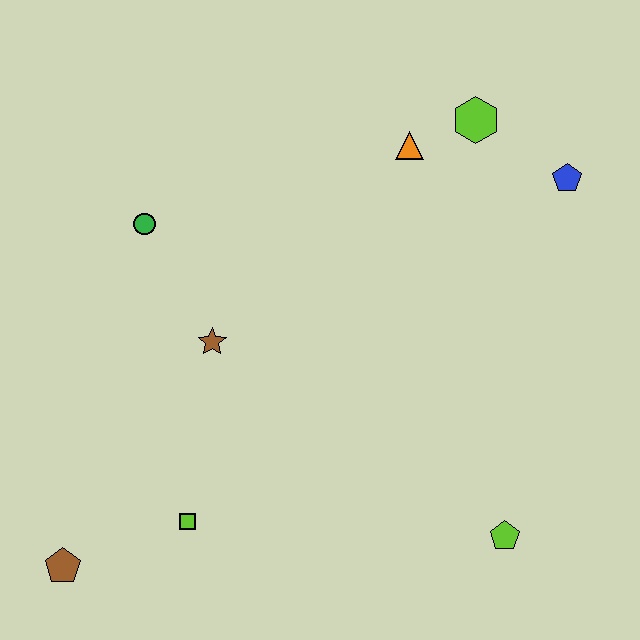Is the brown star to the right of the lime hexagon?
No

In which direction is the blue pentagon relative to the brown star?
The blue pentagon is to the right of the brown star.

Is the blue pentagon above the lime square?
Yes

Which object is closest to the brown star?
The green circle is closest to the brown star.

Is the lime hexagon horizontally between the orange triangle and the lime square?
No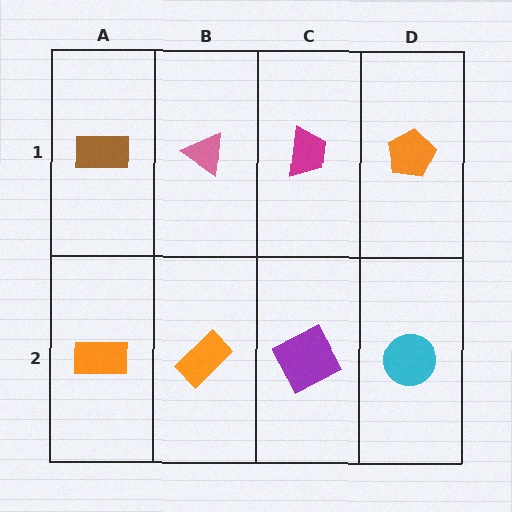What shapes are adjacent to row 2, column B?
A pink triangle (row 1, column B), an orange rectangle (row 2, column A), a purple square (row 2, column C).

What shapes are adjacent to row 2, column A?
A brown rectangle (row 1, column A), an orange rectangle (row 2, column B).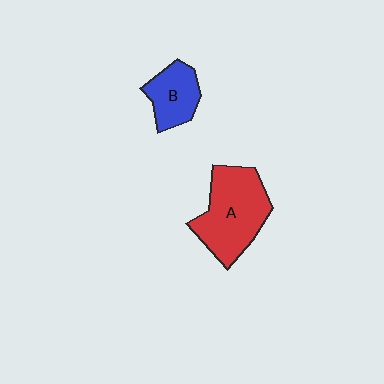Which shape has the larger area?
Shape A (red).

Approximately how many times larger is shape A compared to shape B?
Approximately 1.9 times.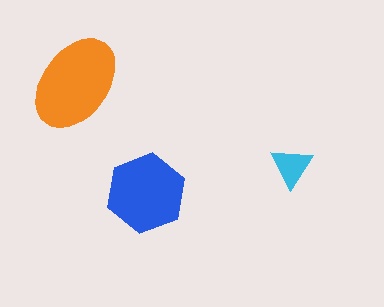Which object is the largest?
The orange ellipse.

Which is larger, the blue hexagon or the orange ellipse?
The orange ellipse.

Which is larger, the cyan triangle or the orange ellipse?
The orange ellipse.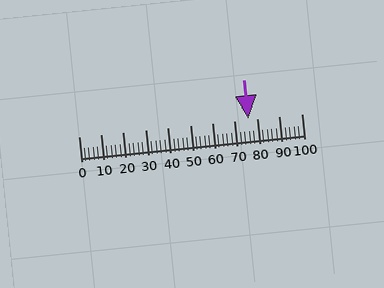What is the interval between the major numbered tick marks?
The major tick marks are spaced 10 units apart.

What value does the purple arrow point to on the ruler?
The purple arrow points to approximately 76.